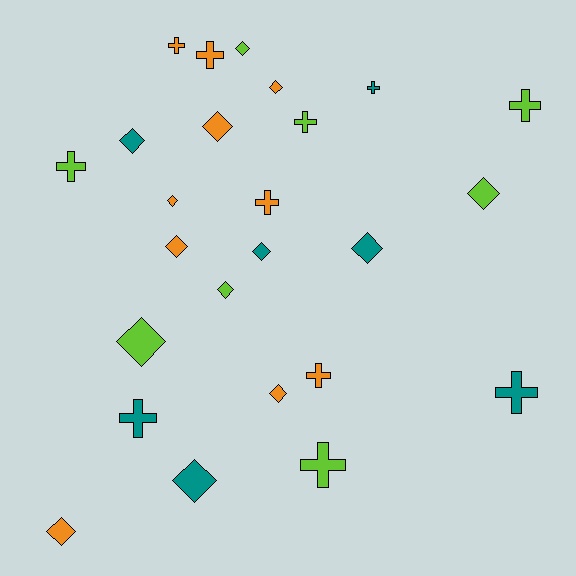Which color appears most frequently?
Orange, with 10 objects.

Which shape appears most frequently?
Diamond, with 14 objects.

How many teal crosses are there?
There are 3 teal crosses.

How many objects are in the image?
There are 25 objects.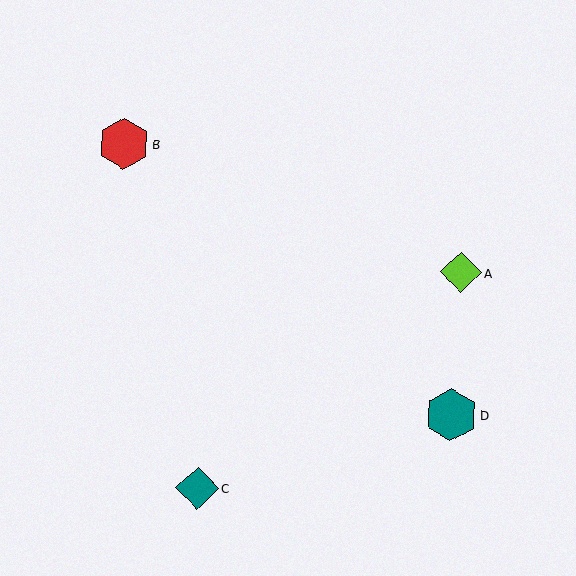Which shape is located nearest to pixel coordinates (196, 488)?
The teal diamond (labeled C) at (197, 488) is nearest to that location.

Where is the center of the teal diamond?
The center of the teal diamond is at (197, 488).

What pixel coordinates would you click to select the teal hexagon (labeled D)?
Click at (451, 415) to select the teal hexagon D.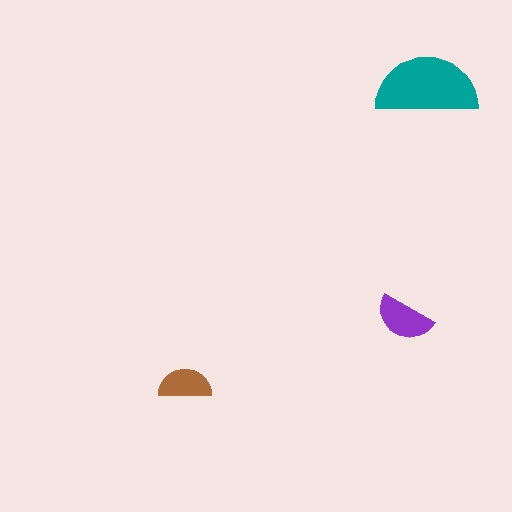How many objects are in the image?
There are 3 objects in the image.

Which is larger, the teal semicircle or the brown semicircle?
The teal one.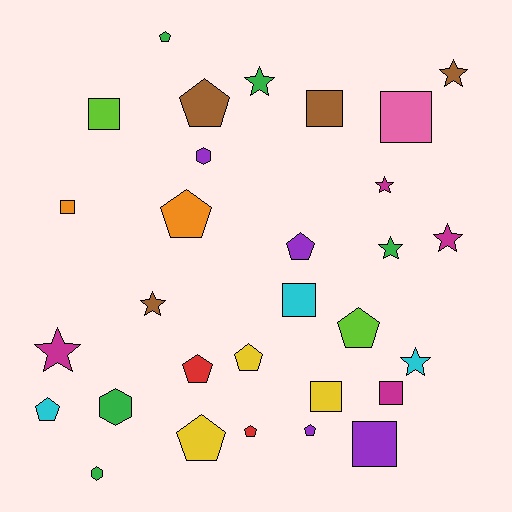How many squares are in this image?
There are 8 squares.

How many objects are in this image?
There are 30 objects.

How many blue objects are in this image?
There are no blue objects.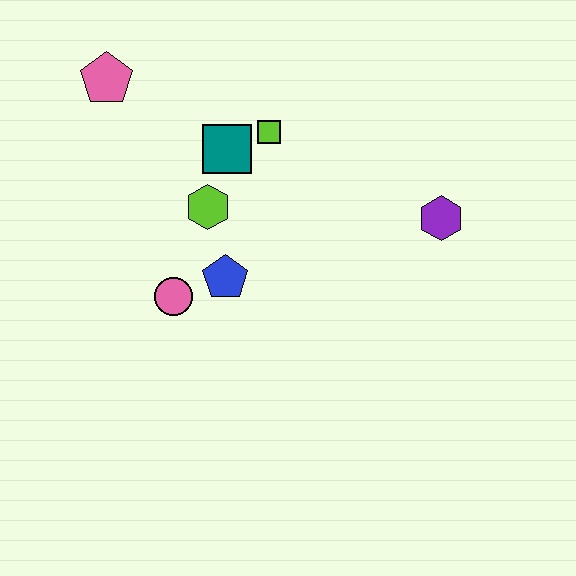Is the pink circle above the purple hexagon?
No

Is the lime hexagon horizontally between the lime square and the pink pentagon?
Yes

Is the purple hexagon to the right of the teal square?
Yes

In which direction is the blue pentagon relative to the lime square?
The blue pentagon is below the lime square.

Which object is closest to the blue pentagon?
The pink circle is closest to the blue pentagon.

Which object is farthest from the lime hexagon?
The purple hexagon is farthest from the lime hexagon.